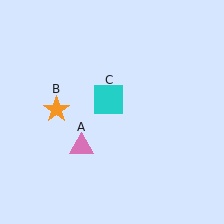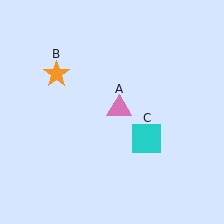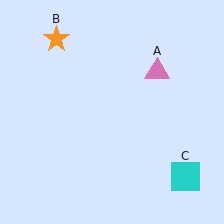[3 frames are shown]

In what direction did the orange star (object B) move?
The orange star (object B) moved up.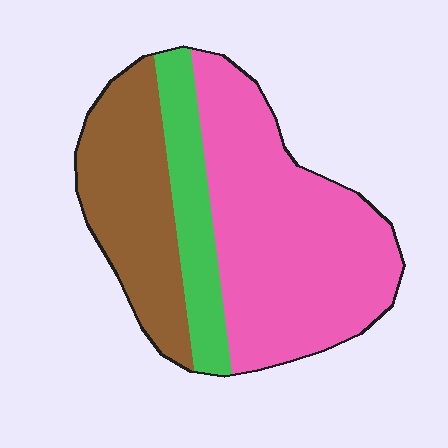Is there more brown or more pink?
Pink.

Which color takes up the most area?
Pink, at roughly 55%.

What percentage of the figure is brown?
Brown covers 29% of the figure.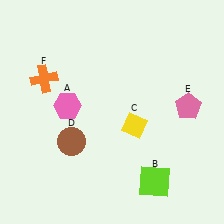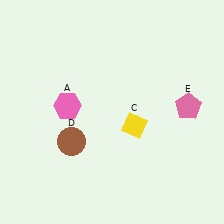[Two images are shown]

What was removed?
The orange cross (F), the lime square (B) were removed in Image 2.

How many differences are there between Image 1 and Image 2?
There are 2 differences between the two images.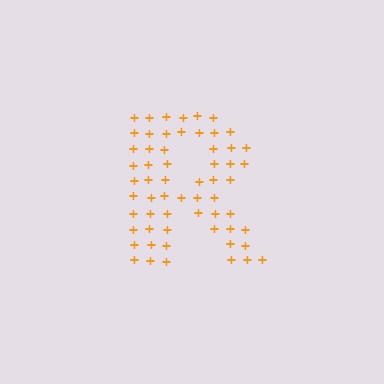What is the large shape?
The large shape is the letter R.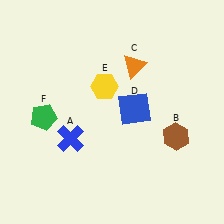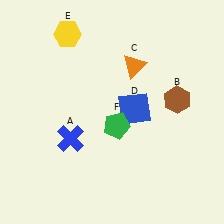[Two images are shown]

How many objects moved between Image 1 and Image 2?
3 objects moved between the two images.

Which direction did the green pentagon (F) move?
The green pentagon (F) moved right.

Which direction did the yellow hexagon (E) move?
The yellow hexagon (E) moved up.